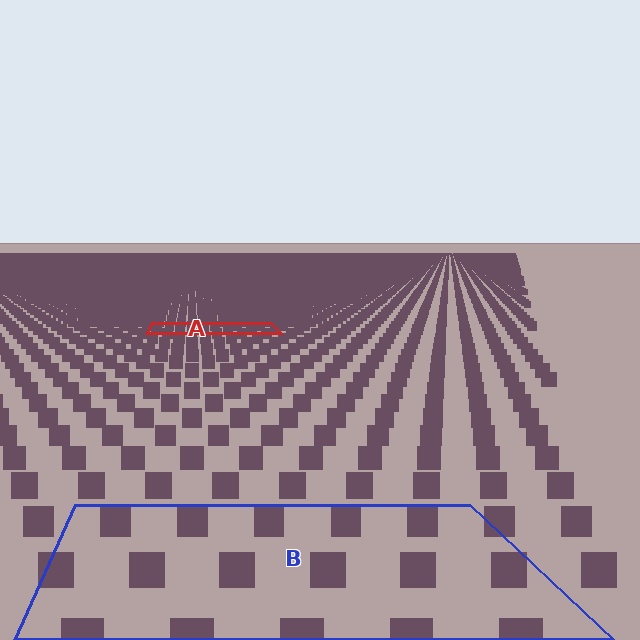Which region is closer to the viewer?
Region B is closer. The texture elements there are larger and more spread out.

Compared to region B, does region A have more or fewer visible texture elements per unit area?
Region A has more texture elements per unit area — they are packed more densely because it is farther away.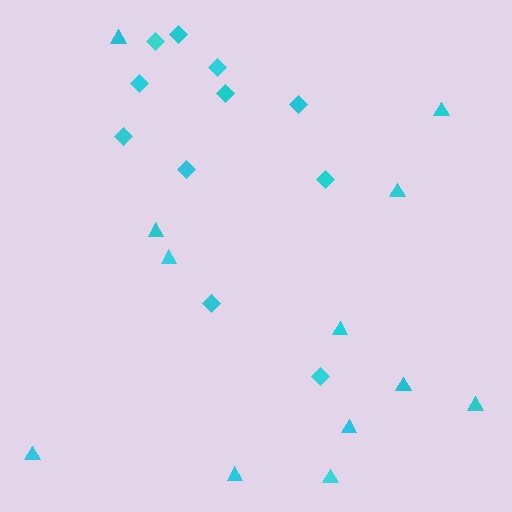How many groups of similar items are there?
There are 2 groups: one group of diamonds (11) and one group of triangles (12).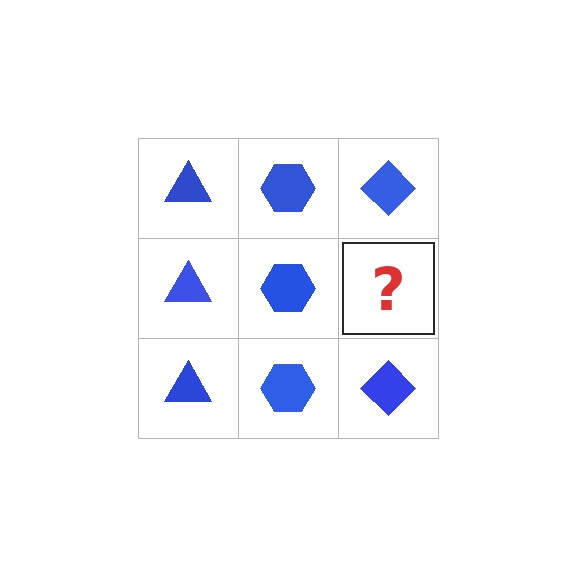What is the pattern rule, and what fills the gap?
The rule is that each column has a consistent shape. The gap should be filled with a blue diamond.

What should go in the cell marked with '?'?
The missing cell should contain a blue diamond.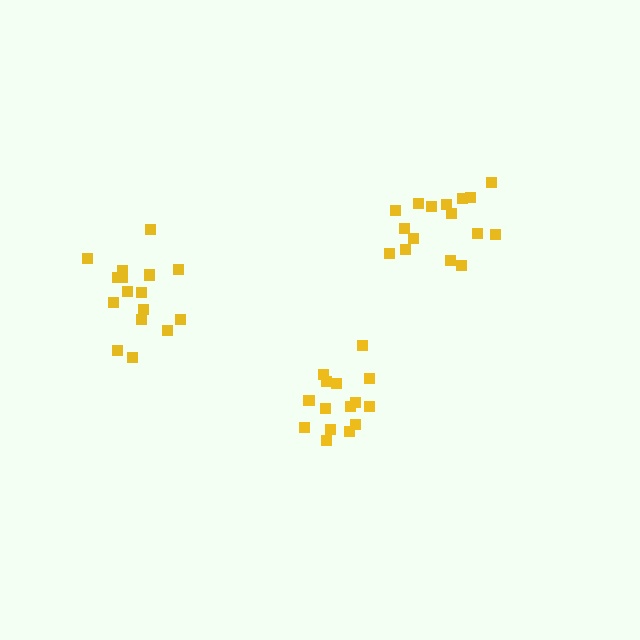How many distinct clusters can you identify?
There are 3 distinct clusters.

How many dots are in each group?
Group 1: 16 dots, Group 2: 15 dots, Group 3: 16 dots (47 total).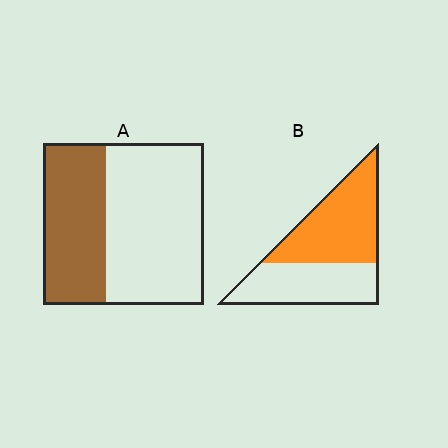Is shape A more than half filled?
No.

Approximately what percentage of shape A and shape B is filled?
A is approximately 40% and B is approximately 55%.